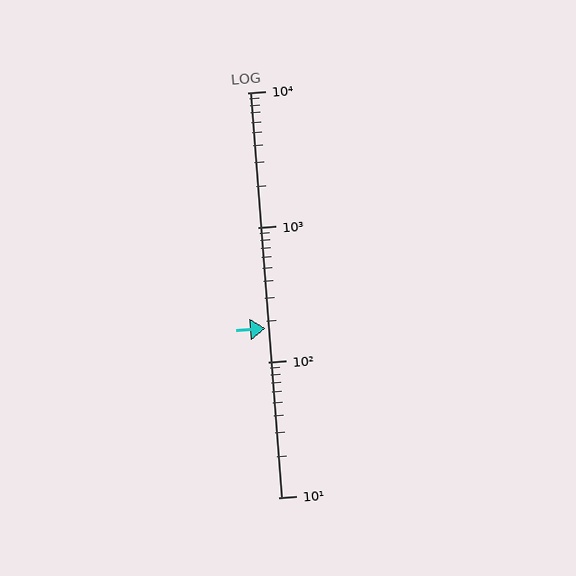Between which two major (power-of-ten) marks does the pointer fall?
The pointer is between 100 and 1000.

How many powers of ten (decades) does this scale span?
The scale spans 3 decades, from 10 to 10000.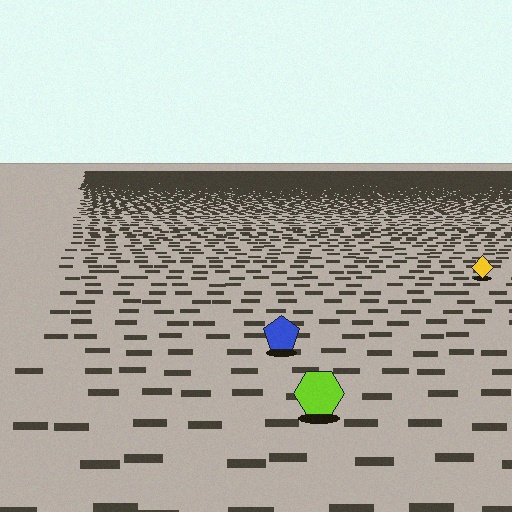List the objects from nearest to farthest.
From nearest to farthest: the lime hexagon, the blue pentagon, the yellow diamond.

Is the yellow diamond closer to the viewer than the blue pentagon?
No. The blue pentagon is closer — you can tell from the texture gradient: the ground texture is coarser near it.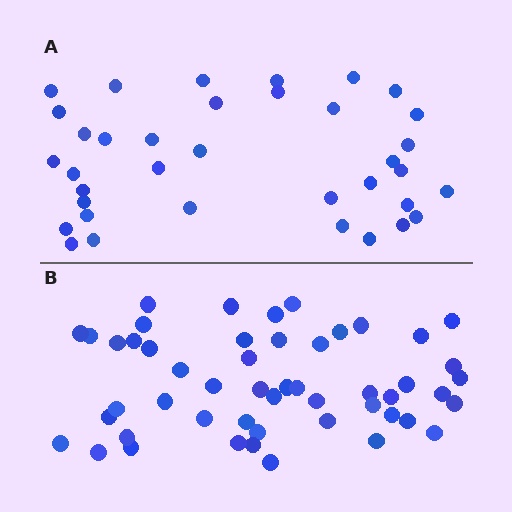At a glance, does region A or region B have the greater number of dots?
Region B (the bottom region) has more dots.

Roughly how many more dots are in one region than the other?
Region B has approximately 15 more dots than region A.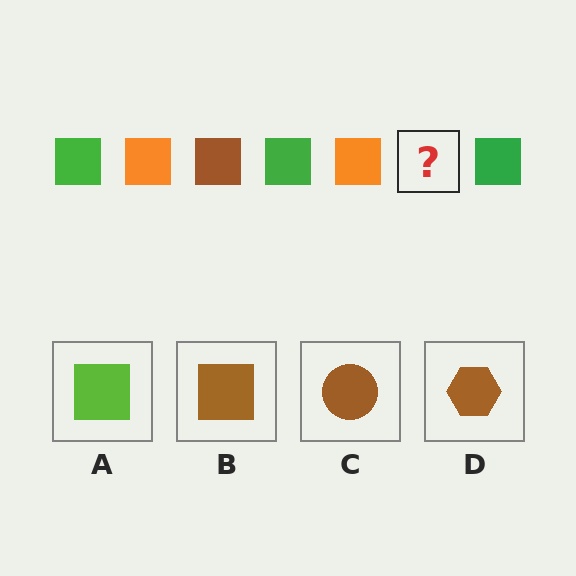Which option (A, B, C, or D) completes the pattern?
B.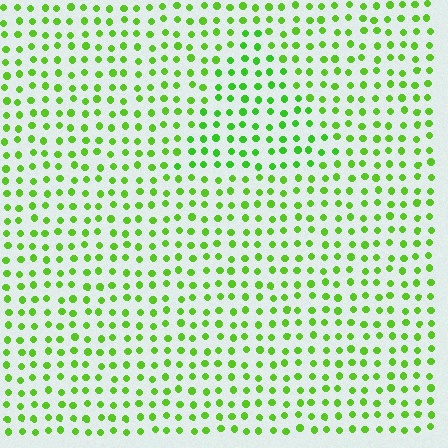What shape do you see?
I see a triangle.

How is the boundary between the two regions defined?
The boundary is defined purely by a slight shift in hue (about 14 degrees). Spacing, size, and orientation are identical on both sides.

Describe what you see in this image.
The image is filled with small lime elements in a uniform arrangement. A triangle-shaped region is visible where the elements are tinted to a slightly different hue, forming a subtle color boundary.